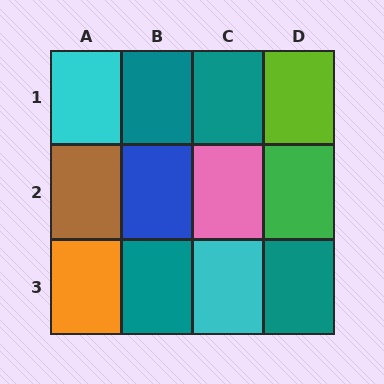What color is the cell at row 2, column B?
Blue.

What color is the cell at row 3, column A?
Orange.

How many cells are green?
1 cell is green.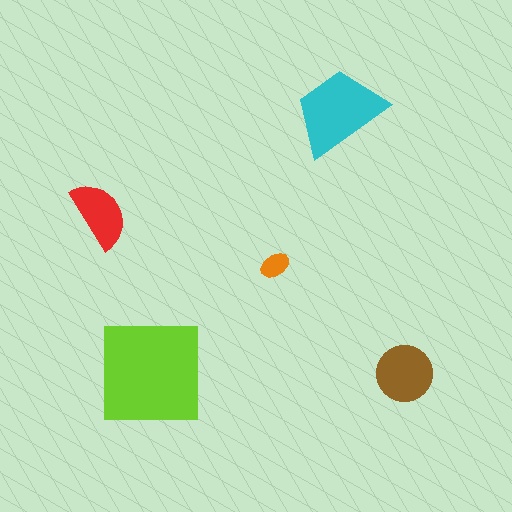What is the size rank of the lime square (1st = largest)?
1st.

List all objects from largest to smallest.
The lime square, the cyan trapezoid, the brown circle, the red semicircle, the orange ellipse.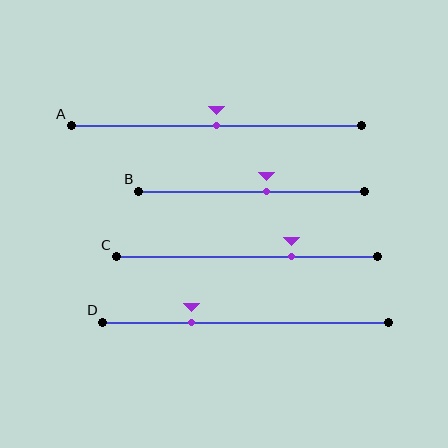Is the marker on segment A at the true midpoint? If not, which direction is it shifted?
Yes, the marker on segment A is at the true midpoint.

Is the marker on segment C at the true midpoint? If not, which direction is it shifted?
No, the marker on segment C is shifted to the right by about 17% of the segment length.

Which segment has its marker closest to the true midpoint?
Segment A has its marker closest to the true midpoint.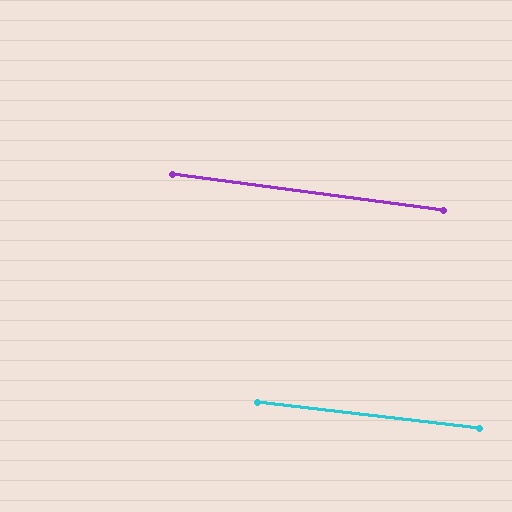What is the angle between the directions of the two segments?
Approximately 1 degree.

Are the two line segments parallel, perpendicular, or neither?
Parallel — their directions differ by only 1.0°.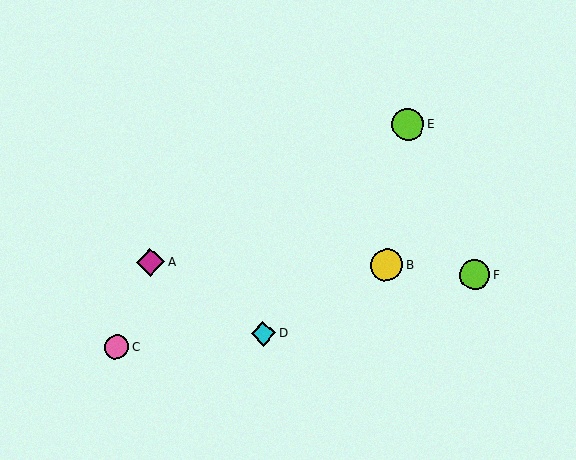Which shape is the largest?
The yellow circle (labeled B) is the largest.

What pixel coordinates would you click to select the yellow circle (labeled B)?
Click at (386, 265) to select the yellow circle B.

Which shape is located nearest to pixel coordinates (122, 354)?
The pink circle (labeled C) at (117, 347) is nearest to that location.